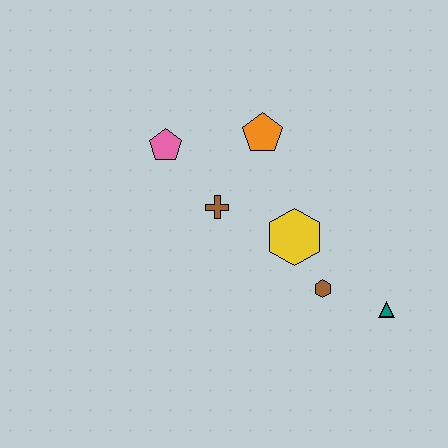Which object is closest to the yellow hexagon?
The brown hexagon is closest to the yellow hexagon.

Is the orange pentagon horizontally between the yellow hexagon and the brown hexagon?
No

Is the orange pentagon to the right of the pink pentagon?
Yes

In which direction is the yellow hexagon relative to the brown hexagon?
The yellow hexagon is above the brown hexagon.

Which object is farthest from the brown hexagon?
The pink pentagon is farthest from the brown hexagon.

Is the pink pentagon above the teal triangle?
Yes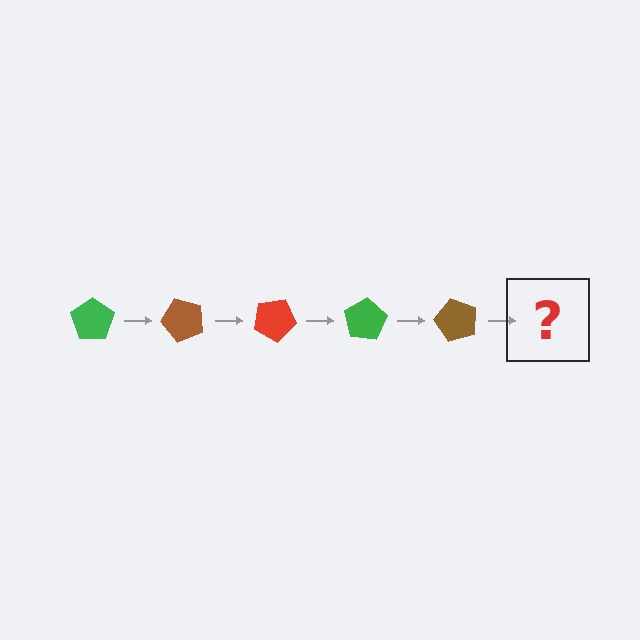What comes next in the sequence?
The next element should be a red pentagon, rotated 250 degrees from the start.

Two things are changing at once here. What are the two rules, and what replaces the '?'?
The two rules are that it rotates 50 degrees each step and the color cycles through green, brown, and red. The '?' should be a red pentagon, rotated 250 degrees from the start.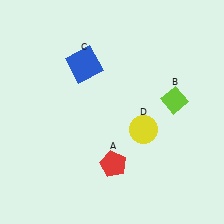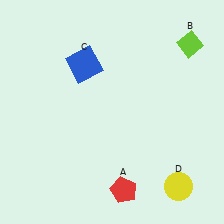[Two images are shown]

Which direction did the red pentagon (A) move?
The red pentagon (A) moved down.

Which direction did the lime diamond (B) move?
The lime diamond (B) moved up.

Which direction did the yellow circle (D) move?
The yellow circle (D) moved down.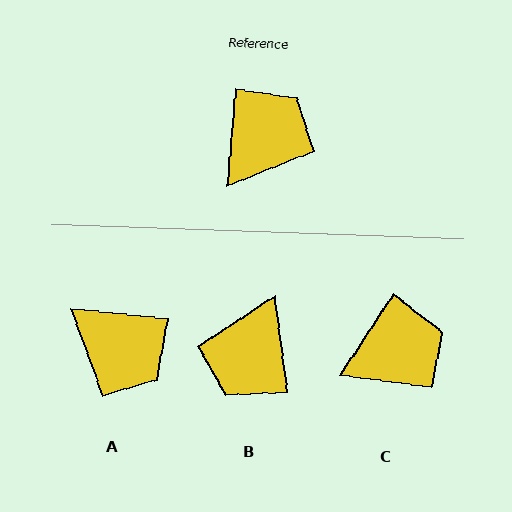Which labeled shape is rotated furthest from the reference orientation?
B, about 168 degrees away.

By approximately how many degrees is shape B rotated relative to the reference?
Approximately 168 degrees clockwise.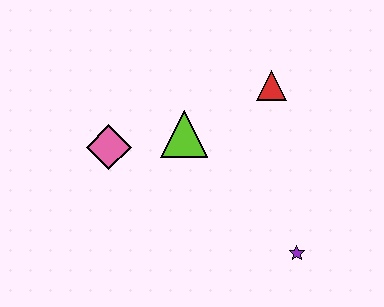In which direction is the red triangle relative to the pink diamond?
The red triangle is to the right of the pink diamond.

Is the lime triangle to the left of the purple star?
Yes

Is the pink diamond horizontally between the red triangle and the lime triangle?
No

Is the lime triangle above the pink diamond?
Yes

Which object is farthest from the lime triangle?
The purple star is farthest from the lime triangle.